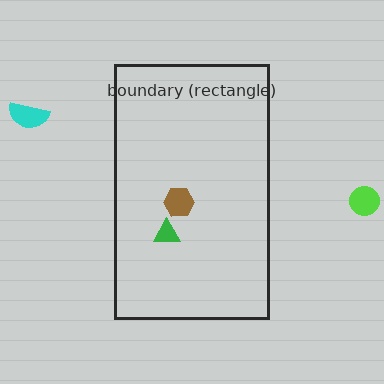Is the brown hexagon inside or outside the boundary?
Inside.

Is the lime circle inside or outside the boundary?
Outside.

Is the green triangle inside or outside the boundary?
Inside.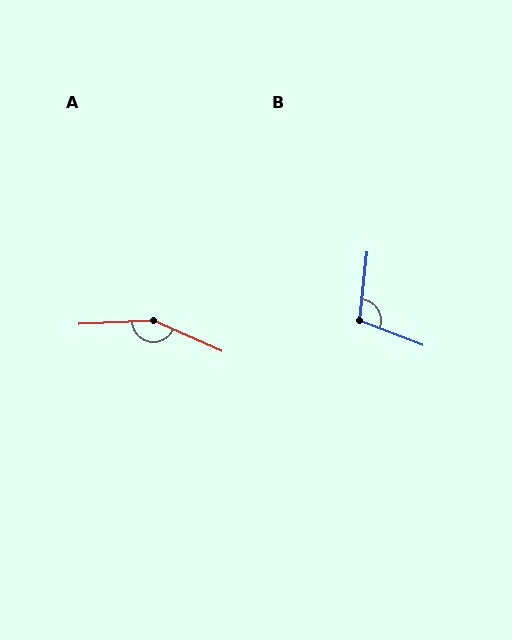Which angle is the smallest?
B, at approximately 105 degrees.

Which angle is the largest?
A, at approximately 153 degrees.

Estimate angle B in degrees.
Approximately 105 degrees.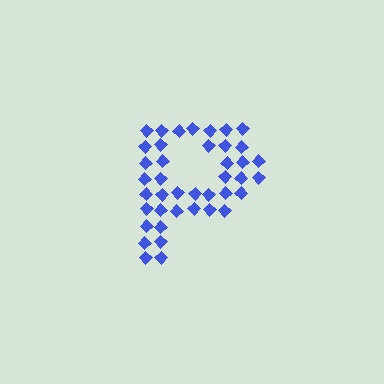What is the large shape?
The large shape is the letter P.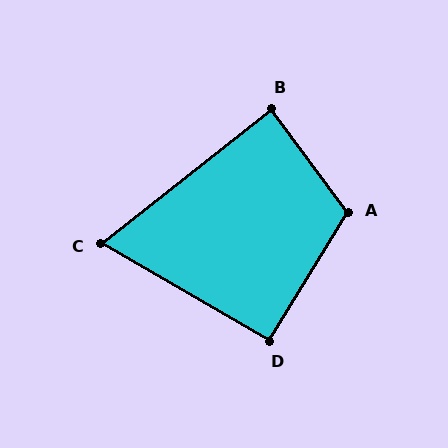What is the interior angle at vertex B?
Approximately 88 degrees (approximately right).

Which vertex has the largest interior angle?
A, at approximately 112 degrees.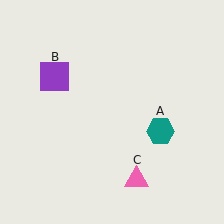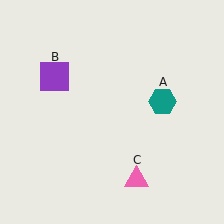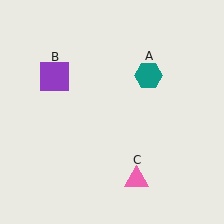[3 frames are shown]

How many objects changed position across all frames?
1 object changed position: teal hexagon (object A).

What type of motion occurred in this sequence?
The teal hexagon (object A) rotated counterclockwise around the center of the scene.